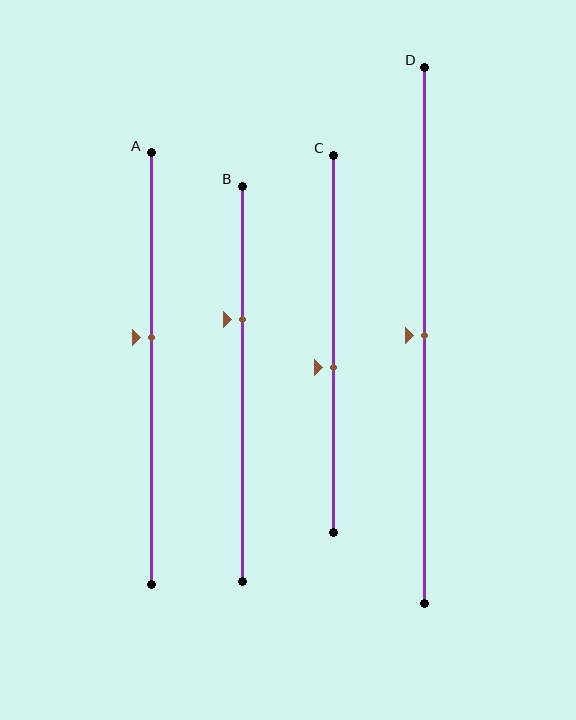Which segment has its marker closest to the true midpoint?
Segment D has its marker closest to the true midpoint.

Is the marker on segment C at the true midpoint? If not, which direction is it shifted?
No, the marker on segment C is shifted downward by about 6% of the segment length.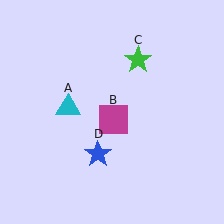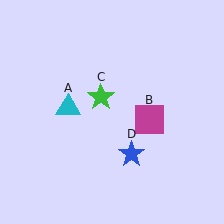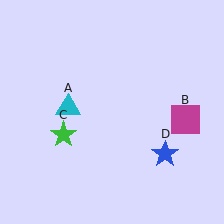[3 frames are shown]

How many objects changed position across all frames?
3 objects changed position: magenta square (object B), green star (object C), blue star (object D).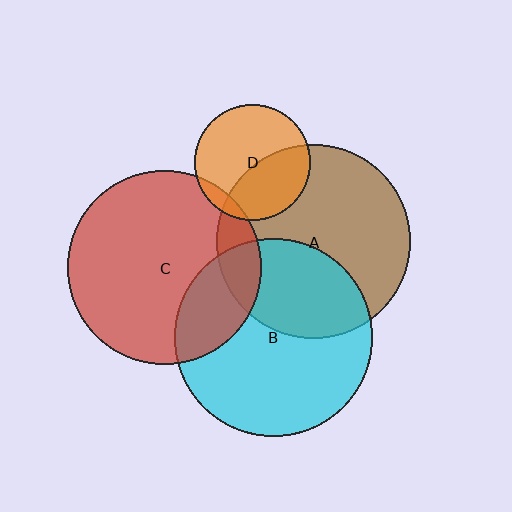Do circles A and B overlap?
Yes.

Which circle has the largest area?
Circle B (cyan).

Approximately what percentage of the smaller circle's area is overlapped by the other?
Approximately 35%.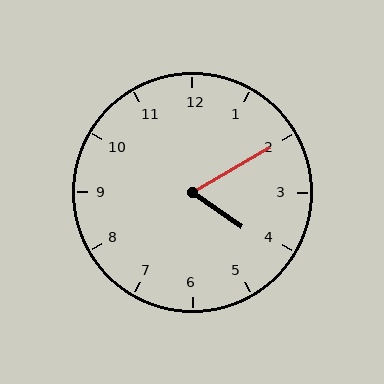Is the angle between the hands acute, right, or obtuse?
It is acute.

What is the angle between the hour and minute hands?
Approximately 65 degrees.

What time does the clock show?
4:10.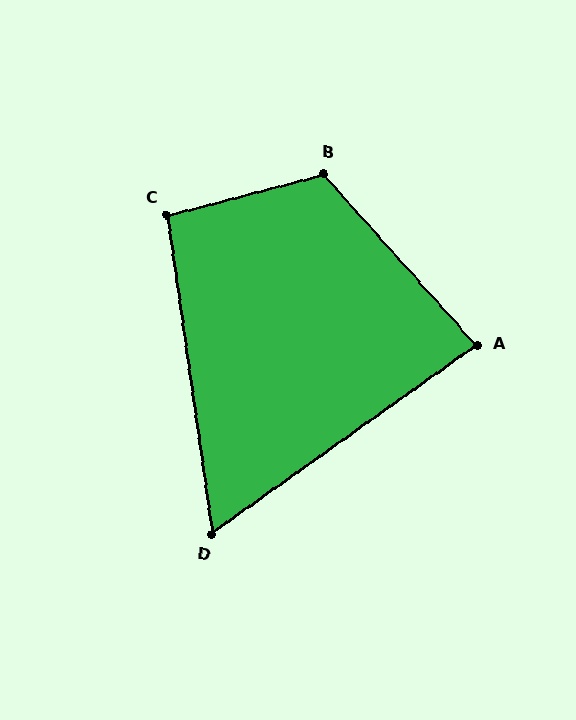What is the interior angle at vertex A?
Approximately 84 degrees (acute).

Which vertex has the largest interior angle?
B, at approximately 117 degrees.